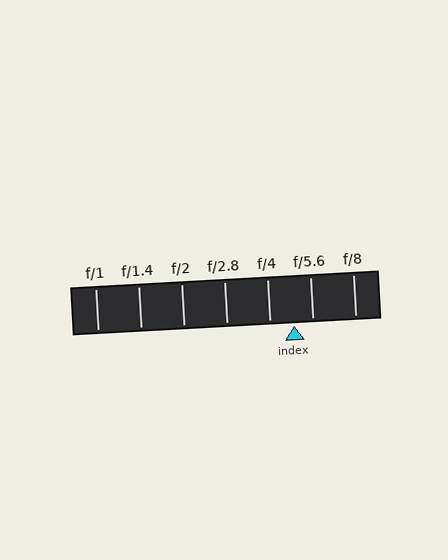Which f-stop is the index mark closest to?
The index mark is closest to f/5.6.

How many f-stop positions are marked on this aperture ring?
There are 7 f-stop positions marked.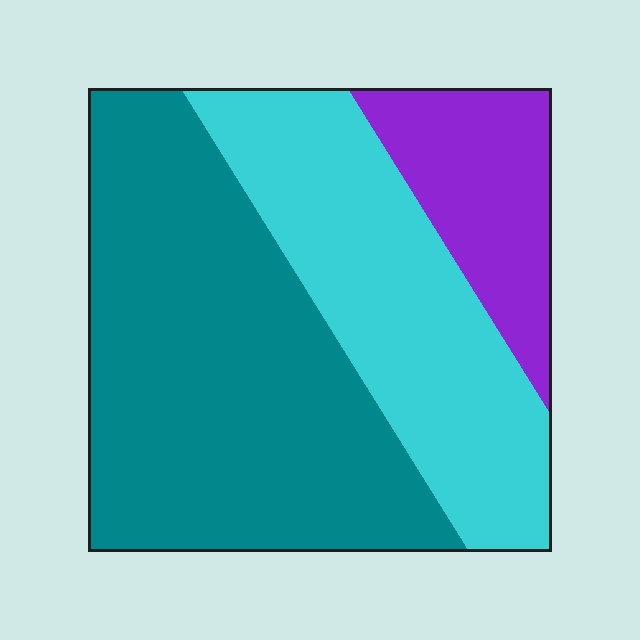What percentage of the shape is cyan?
Cyan takes up about one third (1/3) of the shape.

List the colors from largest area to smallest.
From largest to smallest: teal, cyan, purple.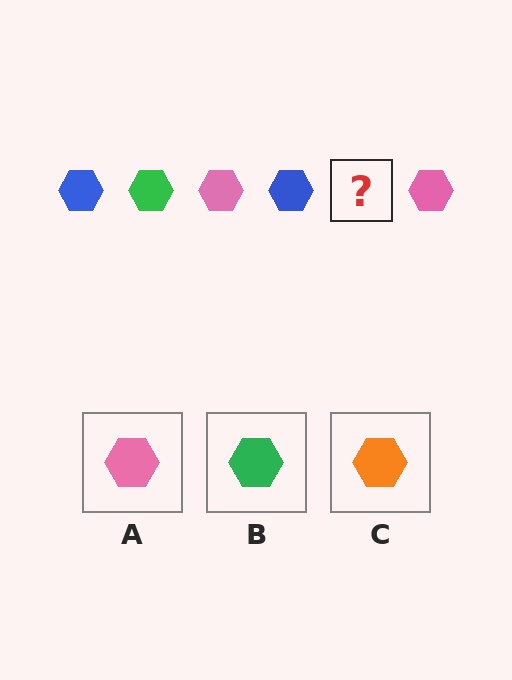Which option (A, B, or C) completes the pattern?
B.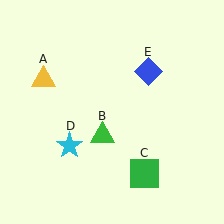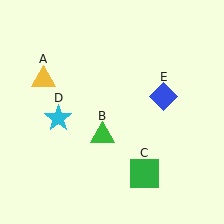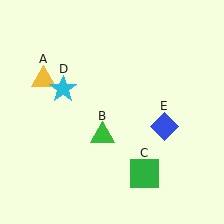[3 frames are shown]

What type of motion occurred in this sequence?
The cyan star (object D), blue diamond (object E) rotated clockwise around the center of the scene.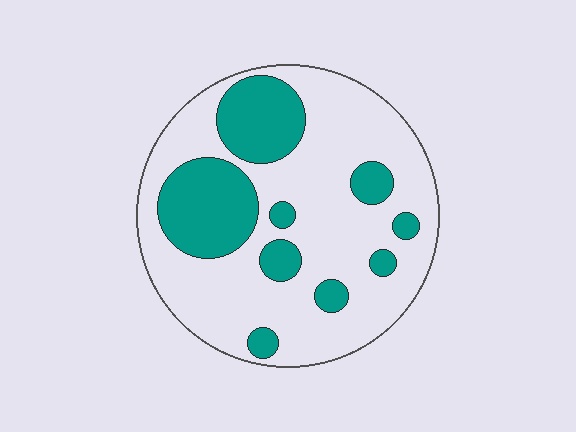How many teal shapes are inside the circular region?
9.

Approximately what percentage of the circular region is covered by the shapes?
Approximately 30%.